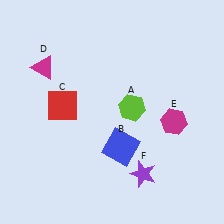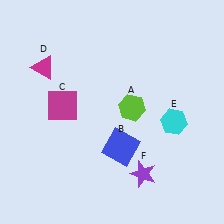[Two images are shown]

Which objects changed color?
C changed from red to magenta. E changed from magenta to cyan.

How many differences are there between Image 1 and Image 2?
There are 2 differences between the two images.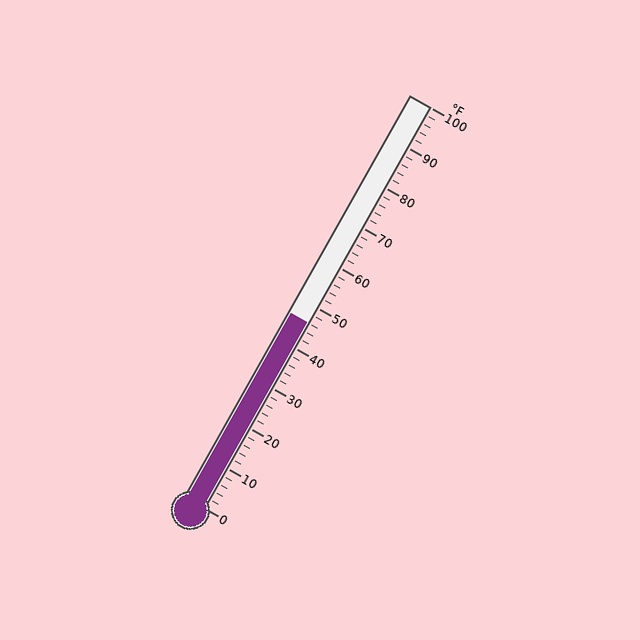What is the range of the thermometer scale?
The thermometer scale ranges from 0°F to 100°F.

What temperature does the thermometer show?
The thermometer shows approximately 46°F.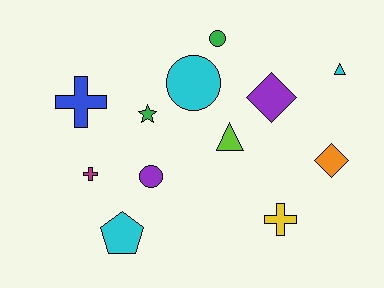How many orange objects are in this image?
There is 1 orange object.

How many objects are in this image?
There are 12 objects.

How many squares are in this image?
There are no squares.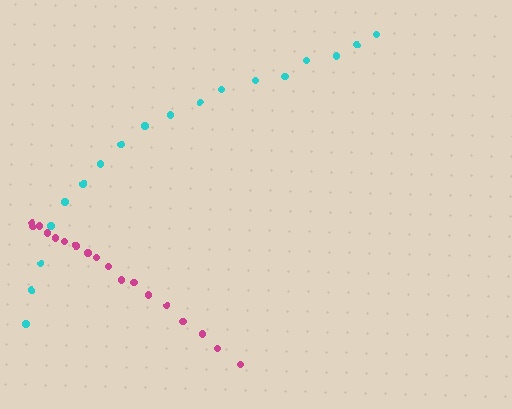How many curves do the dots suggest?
There are 2 distinct paths.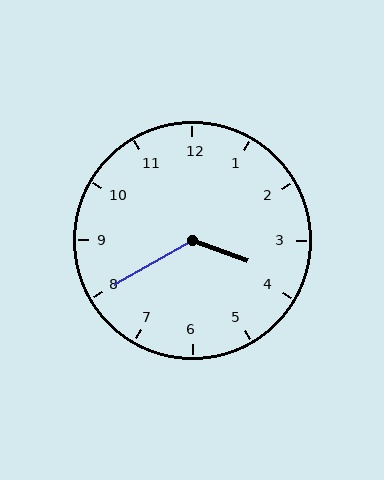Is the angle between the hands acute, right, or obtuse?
It is obtuse.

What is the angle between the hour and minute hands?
Approximately 130 degrees.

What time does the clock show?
3:40.